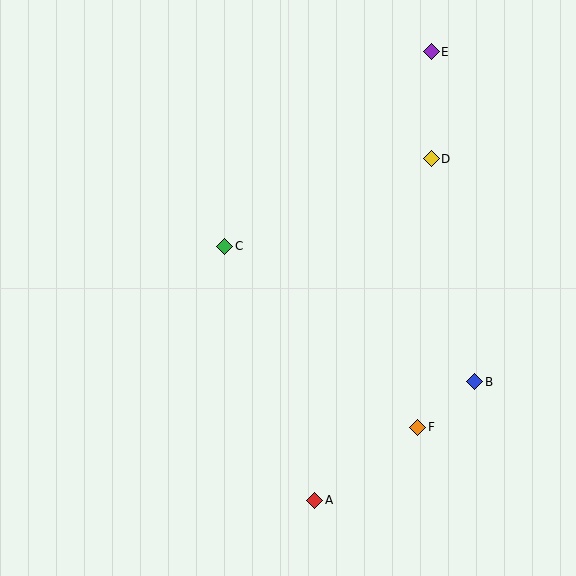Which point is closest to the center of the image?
Point C at (225, 246) is closest to the center.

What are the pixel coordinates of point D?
Point D is at (431, 159).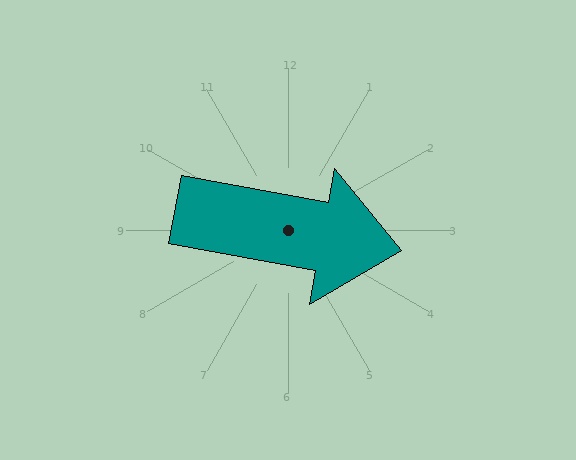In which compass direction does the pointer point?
East.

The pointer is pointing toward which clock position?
Roughly 3 o'clock.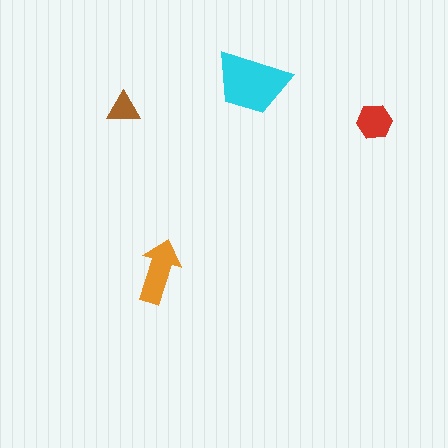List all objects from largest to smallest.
The cyan trapezoid, the orange arrow, the red hexagon, the brown triangle.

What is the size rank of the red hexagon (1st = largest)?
3rd.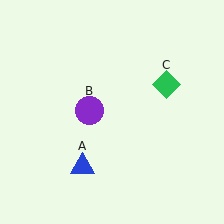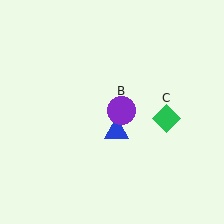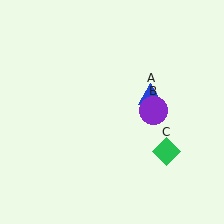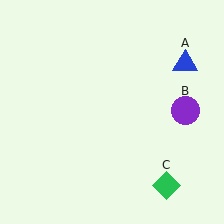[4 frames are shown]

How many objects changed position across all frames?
3 objects changed position: blue triangle (object A), purple circle (object B), green diamond (object C).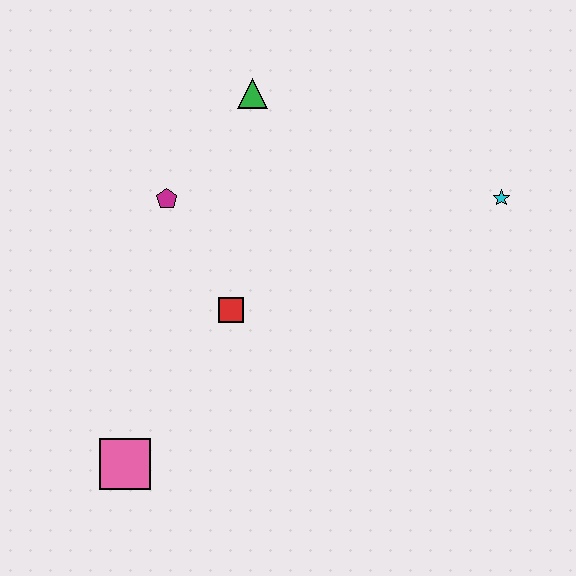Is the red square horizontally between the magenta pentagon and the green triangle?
Yes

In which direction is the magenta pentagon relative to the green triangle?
The magenta pentagon is below the green triangle.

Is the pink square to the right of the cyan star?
No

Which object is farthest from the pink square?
The cyan star is farthest from the pink square.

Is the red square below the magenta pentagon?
Yes